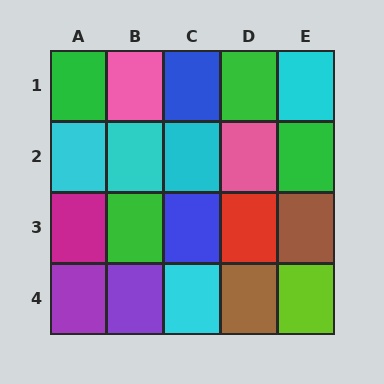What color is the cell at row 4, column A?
Purple.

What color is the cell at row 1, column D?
Green.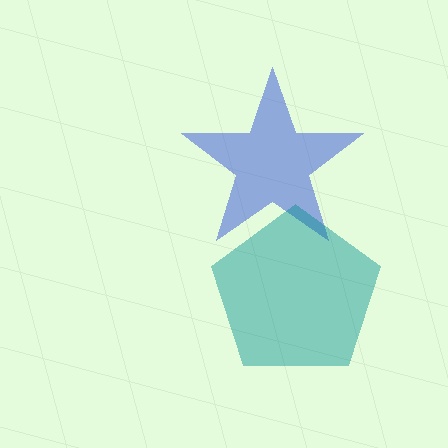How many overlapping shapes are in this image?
There are 2 overlapping shapes in the image.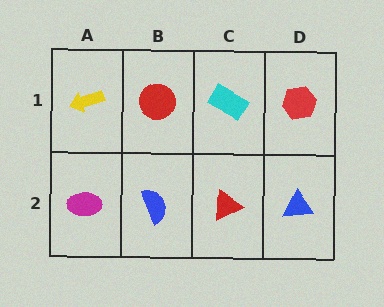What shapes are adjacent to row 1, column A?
A magenta ellipse (row 2, column A), a red circle (row 1, column B).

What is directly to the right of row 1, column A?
A red circle.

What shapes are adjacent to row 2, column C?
A cyan rectangle (row 1, column C), a blue semicircle (row 2, column B), a blue triangle (row 2, column D).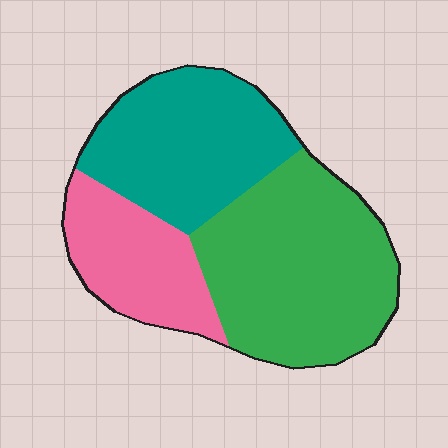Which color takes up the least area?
Pink, at roughly 20%.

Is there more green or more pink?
Green.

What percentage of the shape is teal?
Teal takes up about one third (1/3) of the shape.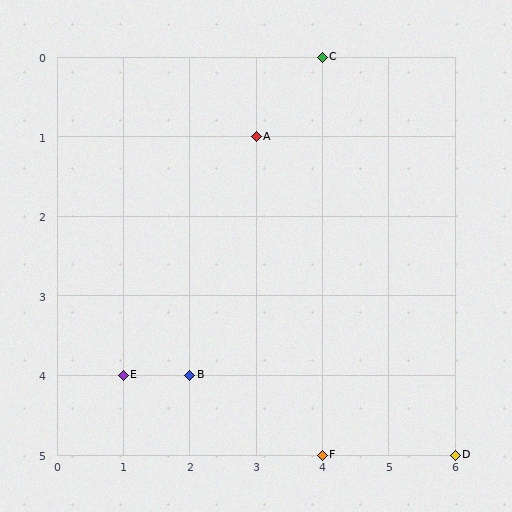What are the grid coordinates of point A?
Point A is at grid coordinates (3, 1).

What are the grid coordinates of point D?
Point D is at grid coordinates (6, 5).